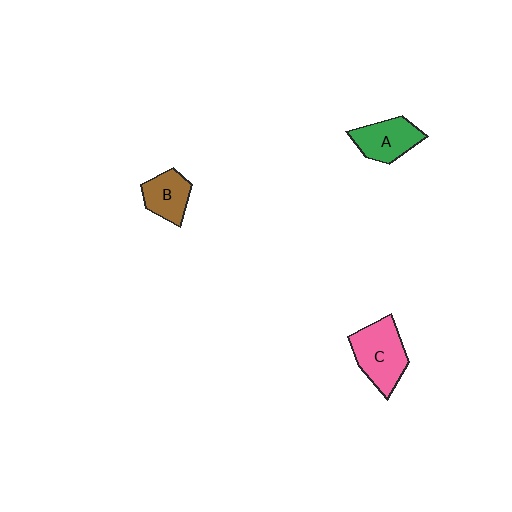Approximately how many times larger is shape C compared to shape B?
Approximately 1.5 times.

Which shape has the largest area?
Shape C (pink).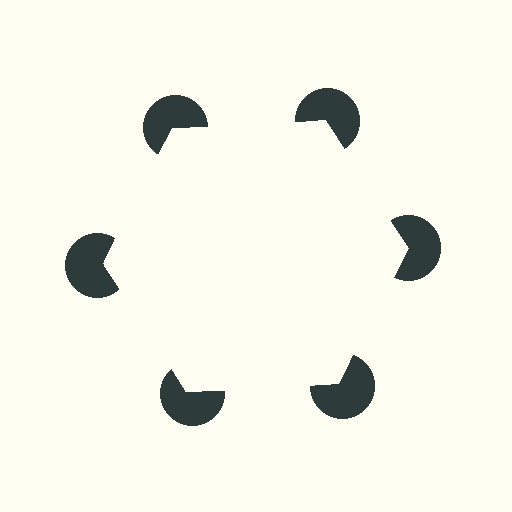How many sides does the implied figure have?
6 sides.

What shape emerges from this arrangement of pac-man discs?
An illusory hexagon — its edges are inferred from the aligned wedge cuts in the pac-man discs, not physically drawn.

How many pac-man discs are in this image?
There are 6 — one at each vertex of the illusory hexagon.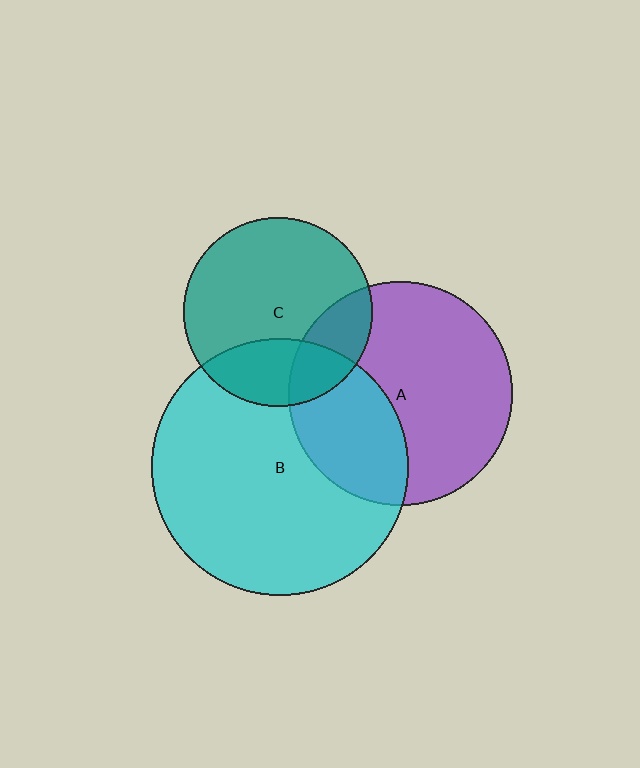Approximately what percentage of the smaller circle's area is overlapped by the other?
Approximately 25%.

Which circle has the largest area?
Circle B (cyan).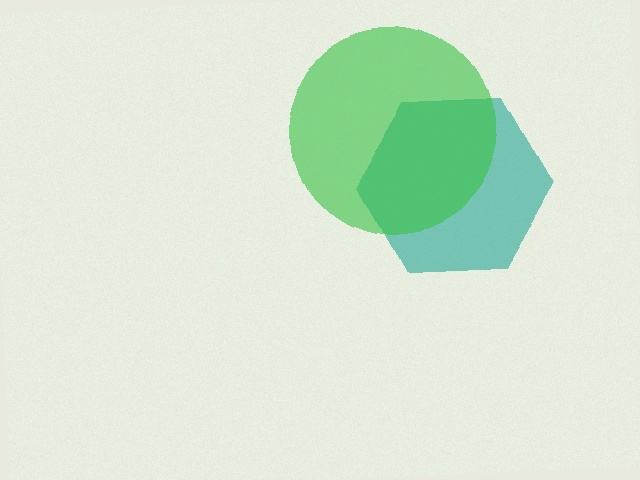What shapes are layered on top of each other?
The layered shapes are: a teal hexagon, a green circle.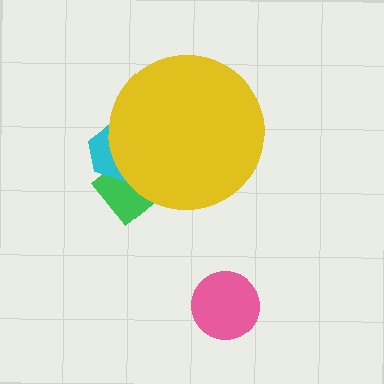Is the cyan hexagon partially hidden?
Yes, the cyan hexagon is partially hidden behind the yellow circle.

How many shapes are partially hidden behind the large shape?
2 shapes are partially hidden.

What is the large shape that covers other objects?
A yellow circle.